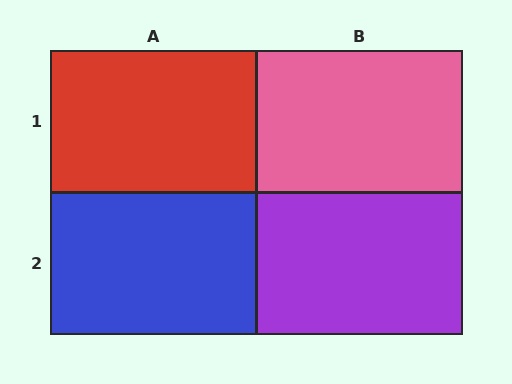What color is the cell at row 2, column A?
Blue.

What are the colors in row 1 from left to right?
Red, pink.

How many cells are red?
1 cell is red.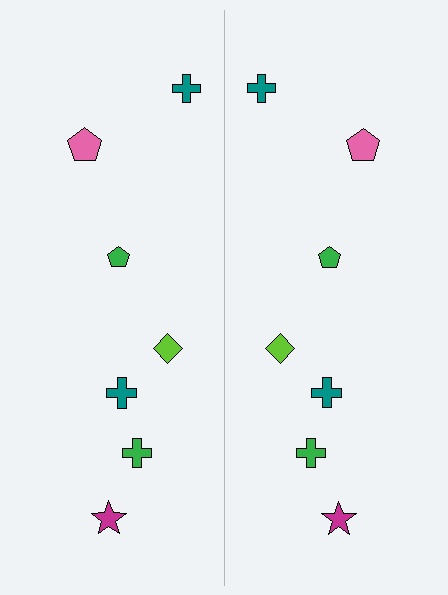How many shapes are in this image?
There are 14 shapes in this image.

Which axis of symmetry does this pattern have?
The pattern has a vertical axis of symmetry running through the center of the image.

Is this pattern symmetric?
Yes, this pattern has bilateral (reflection) symmetry.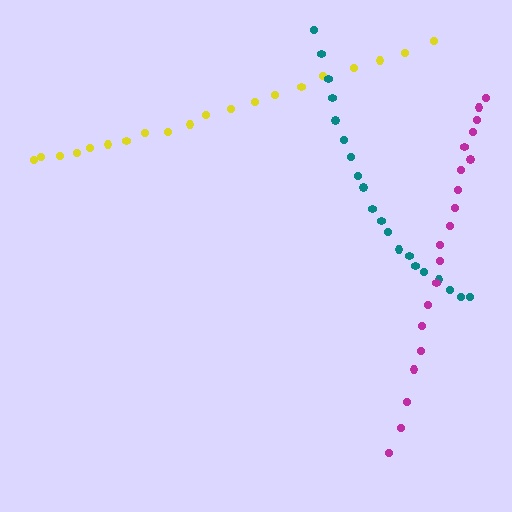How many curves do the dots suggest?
There are 3 distinct paths.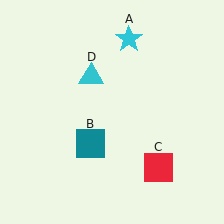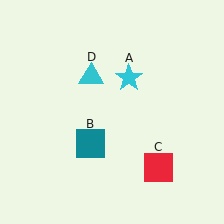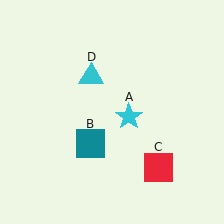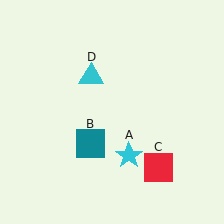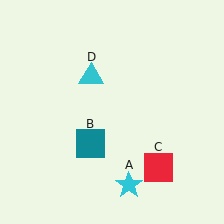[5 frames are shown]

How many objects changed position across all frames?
1 object changed position: cyan star (object A).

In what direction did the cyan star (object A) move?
The cyan star (object A) moved down.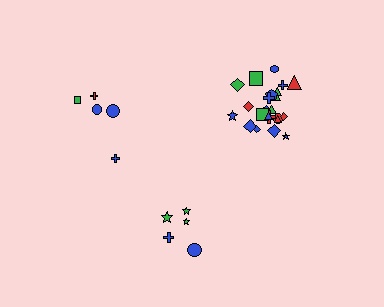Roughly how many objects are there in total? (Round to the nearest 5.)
Roughly 35 objects in total.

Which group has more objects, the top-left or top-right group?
The top-right group.